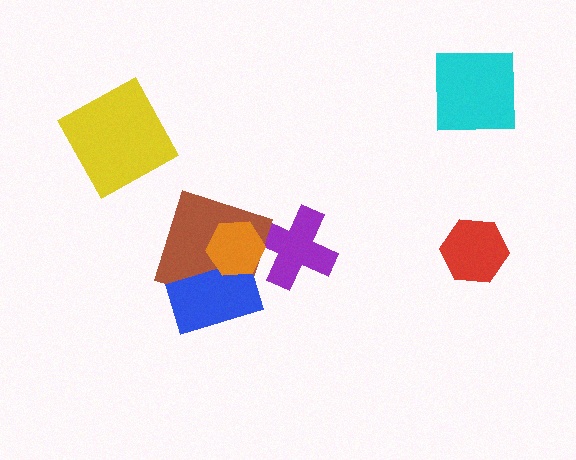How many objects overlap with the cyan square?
0 objects overlap with the cyan square.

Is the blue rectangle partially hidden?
Yes, it is partially covered by another shape.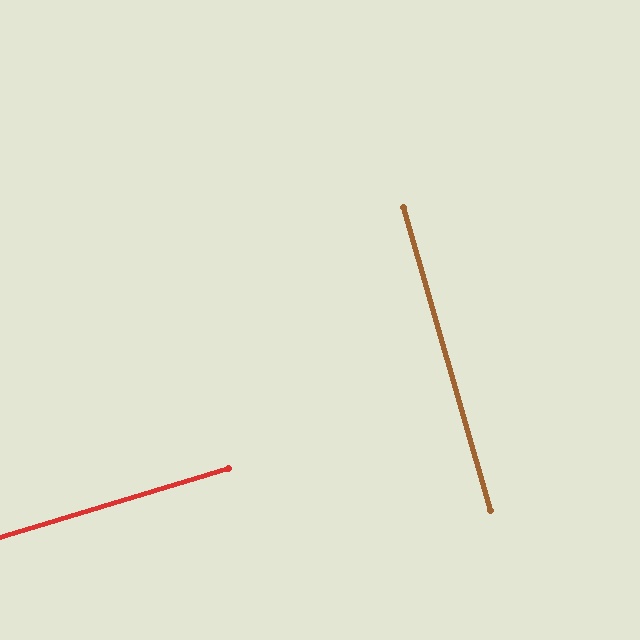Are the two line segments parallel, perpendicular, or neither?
Perpendicular — they meet at approximately 89°.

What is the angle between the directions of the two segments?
Approximately 89 degrees.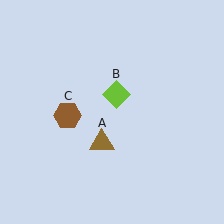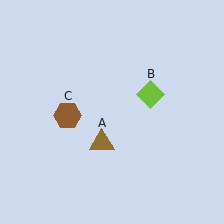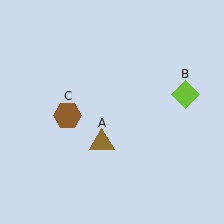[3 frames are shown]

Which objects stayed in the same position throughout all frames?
Brown triangle (object A) and brown hexagon (object C) remained stationary.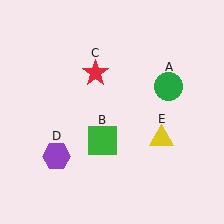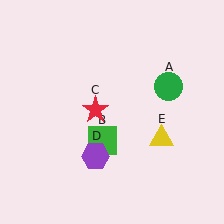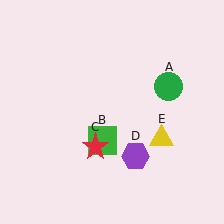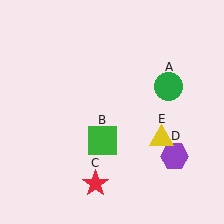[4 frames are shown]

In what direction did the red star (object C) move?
The red star (object C) moved down.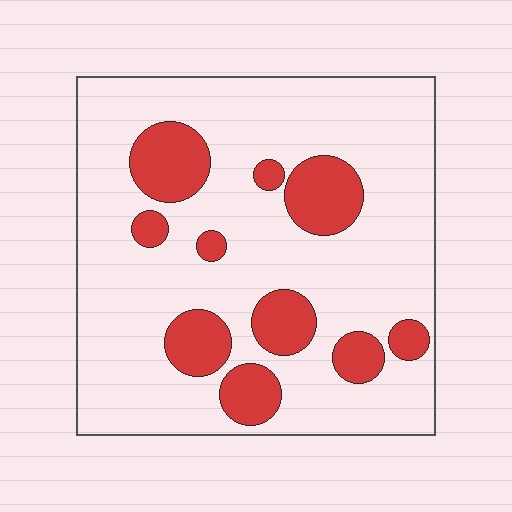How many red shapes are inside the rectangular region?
10.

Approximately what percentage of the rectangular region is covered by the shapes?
Approximately 20%.